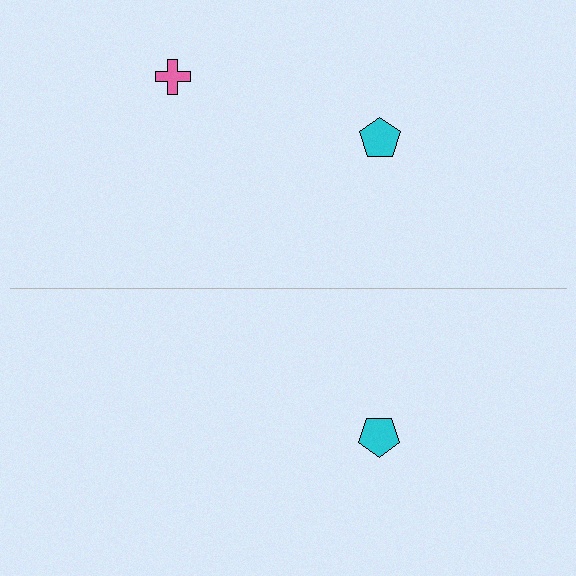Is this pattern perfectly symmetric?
No, the pattern is not perfectly symmetric. A pink cross is missing from the bottom side.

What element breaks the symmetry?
A pink cross is missing from the bottom side.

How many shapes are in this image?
There are 3 shapes in this image.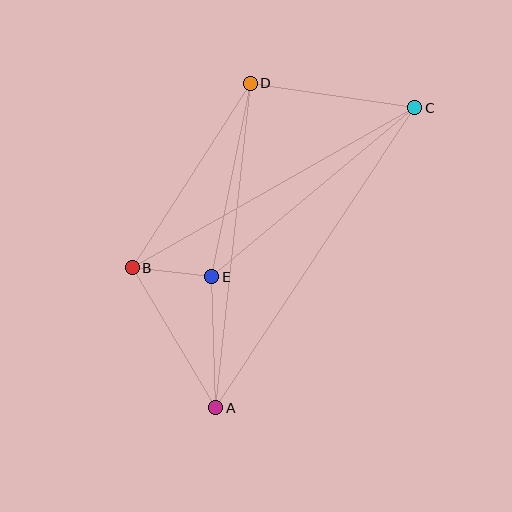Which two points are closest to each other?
Points B and E are closest to each other.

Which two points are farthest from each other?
Points A and C are farthest from each other.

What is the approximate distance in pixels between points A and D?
The distance between A and D is approximately 326 pixels.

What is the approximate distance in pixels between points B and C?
The distance between B and C is approximately 325 pixels.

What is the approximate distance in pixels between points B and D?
The distance between B and D is approximately 219 pixels.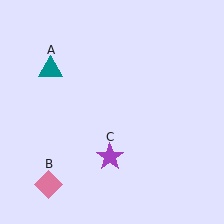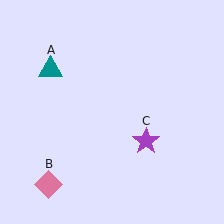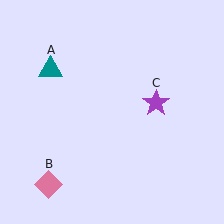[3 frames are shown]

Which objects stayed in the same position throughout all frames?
Teal triangle (object A) and pink diamond (object B) remained stationary.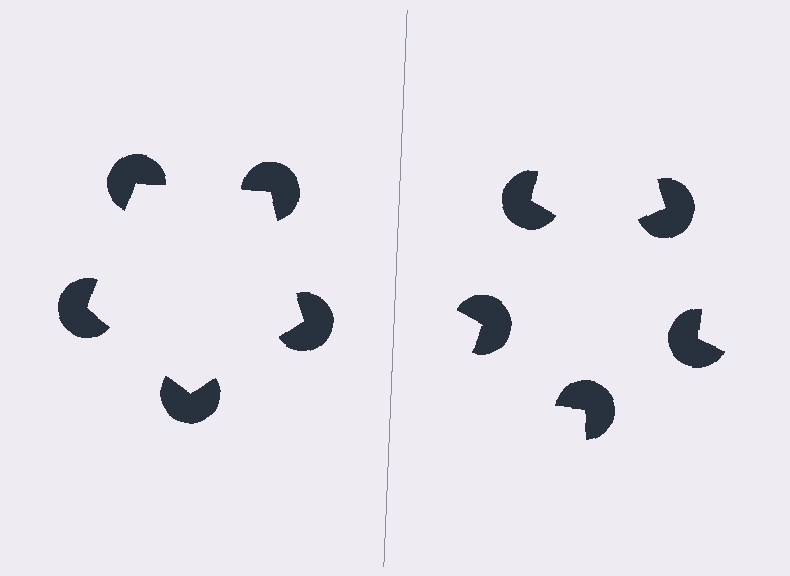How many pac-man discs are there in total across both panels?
10 — 5 on each side.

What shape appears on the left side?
An illusory pentagon.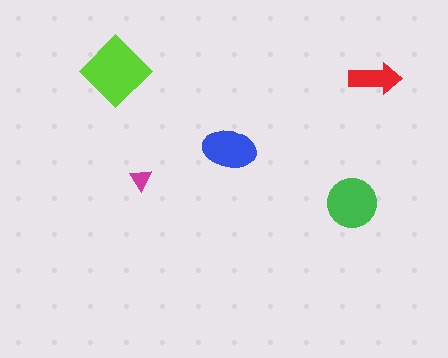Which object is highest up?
The lime diamond is topmost.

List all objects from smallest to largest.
The magenta triangle, the red arrow, the blue ellipse, the green circle, the lime diamond.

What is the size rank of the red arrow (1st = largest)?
4th.